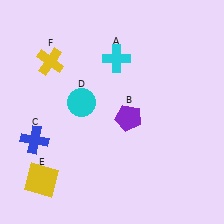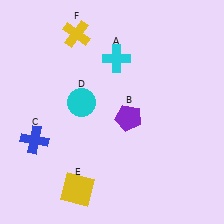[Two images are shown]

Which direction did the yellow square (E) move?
The yellow square (E) moved right.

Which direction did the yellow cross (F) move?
The yellow cross (F) moved up.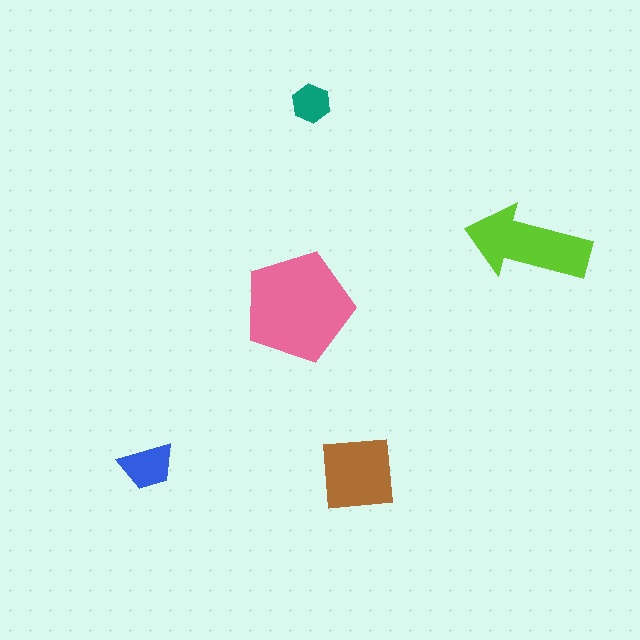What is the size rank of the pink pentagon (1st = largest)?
1st.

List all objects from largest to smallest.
The pink pentagon, the lime arrow, the brown square, the blue trapezoid, the teal hexagon.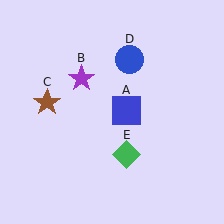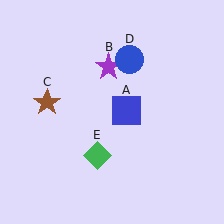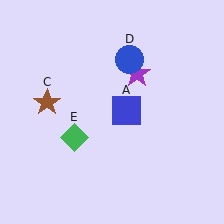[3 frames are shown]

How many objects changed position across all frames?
2 objects changed position: purple star (object B), green diamond (object E).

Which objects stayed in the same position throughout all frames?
Blue square (object A) and brown star (object C) and blue circle (object D) remained stationary.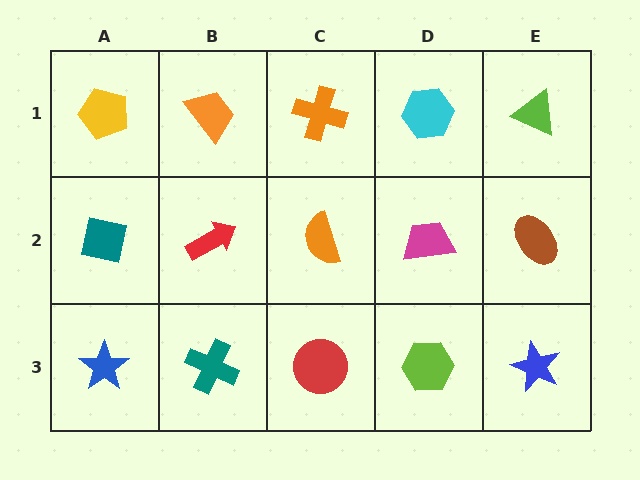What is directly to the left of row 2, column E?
A magenta trapezoid.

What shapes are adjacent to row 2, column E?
A lime triangle (row 1, column E), a blue star (row 3, column E), a magenta trapezoid (row 2, column D).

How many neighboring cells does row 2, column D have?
4.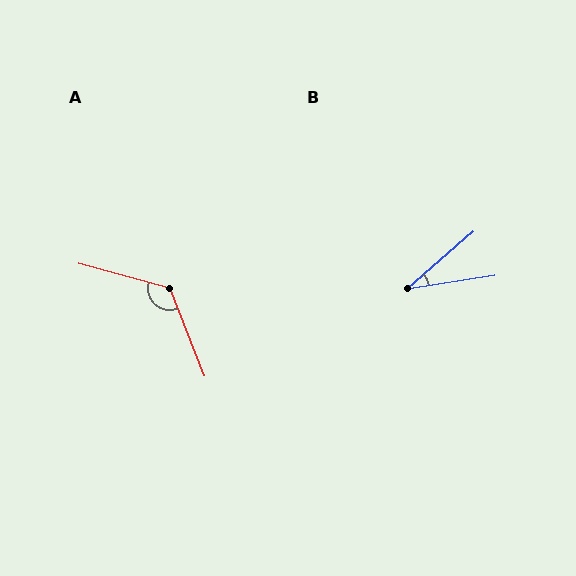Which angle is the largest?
A, at approximately 127 degrees.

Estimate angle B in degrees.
Approximately 32 degrees.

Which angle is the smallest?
B, at approximately 32 degrees.